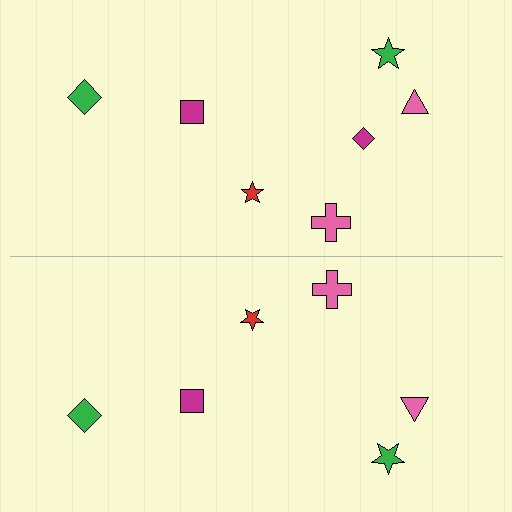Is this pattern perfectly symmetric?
No, the pattern is not perfectly symmetric. A magenta diamond is missing from the bottom side.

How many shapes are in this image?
There are 13 shapes in this image.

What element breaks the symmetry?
A magenta diamond is missing from the bottom side.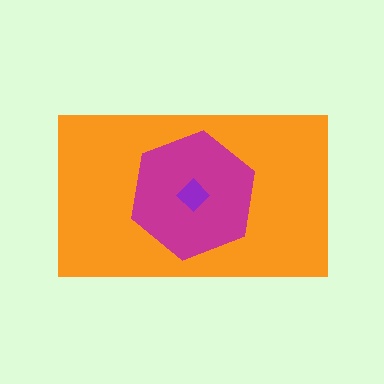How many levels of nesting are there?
3.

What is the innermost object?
The purple diamond.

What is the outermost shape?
The orange rectangle.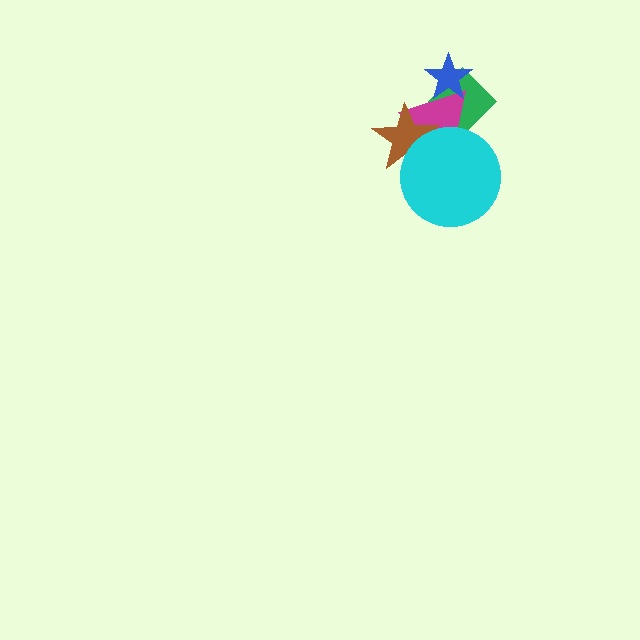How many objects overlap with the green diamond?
2 objects overlap with the green diamond.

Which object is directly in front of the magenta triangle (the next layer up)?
The blue star is directly in front of the magenta triangle.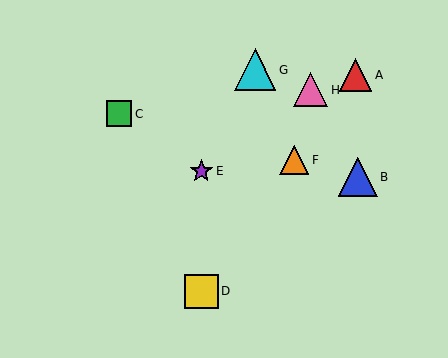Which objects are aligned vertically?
Objects D, E are aligned vertically.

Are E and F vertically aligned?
No, E is at x≈201 and F is at x≈294.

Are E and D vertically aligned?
Yes, both are at x≈201.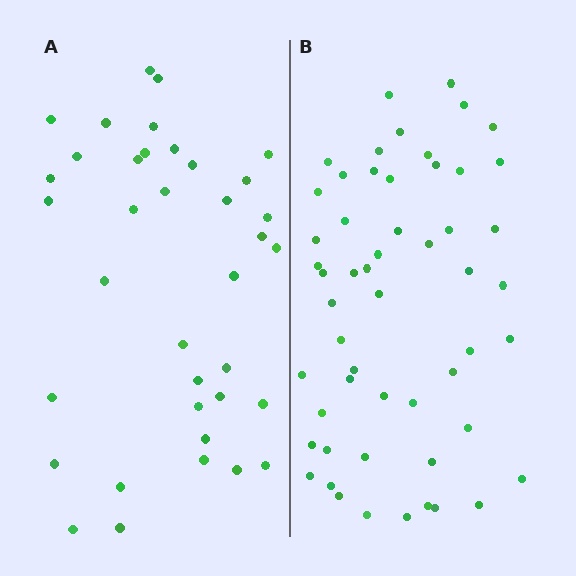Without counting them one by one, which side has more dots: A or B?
Region B (the right region) has more dots.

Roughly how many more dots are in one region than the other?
Region B has approximately 15 more dots than region A.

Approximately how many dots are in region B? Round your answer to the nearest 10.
About 50 dots. (The exact count is 54, which rounds to 50.)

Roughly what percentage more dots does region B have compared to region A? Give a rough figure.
About 45% more.